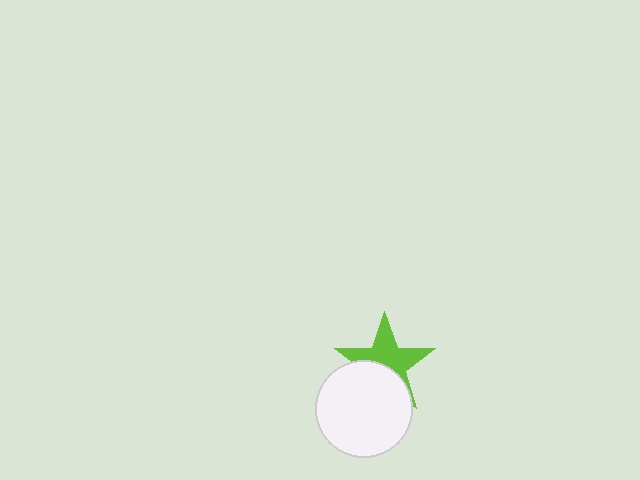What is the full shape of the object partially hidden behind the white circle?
The partially hidden object is a lime star.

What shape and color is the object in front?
The object in front is a white circle.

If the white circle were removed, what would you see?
You would see the complete lime star.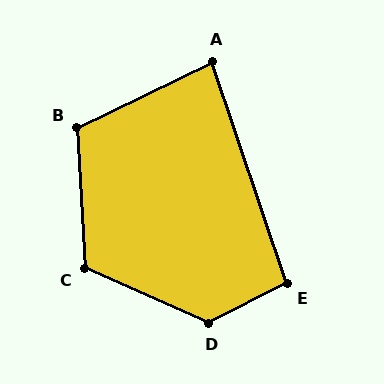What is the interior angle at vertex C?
Approximately 117 degrees (obtuse).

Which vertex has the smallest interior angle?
A, at approximately 83 degrees.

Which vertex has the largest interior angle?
D, at approximately 130 degrees.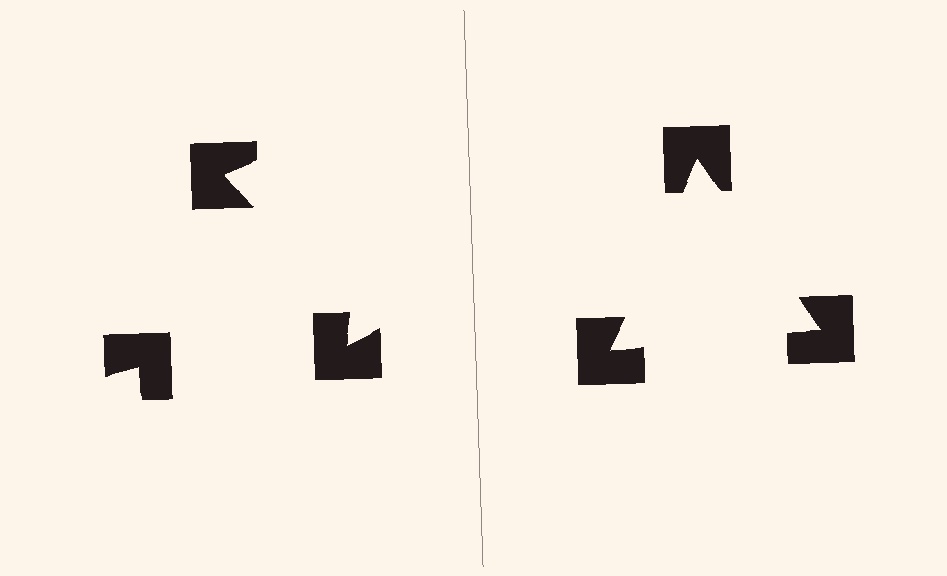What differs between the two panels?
The notched squares are positioned identically on both sides; only the wedge orientations differ. On the right they align to a triangle; on the left they are misaligned.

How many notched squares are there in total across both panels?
6 — 3 on each side.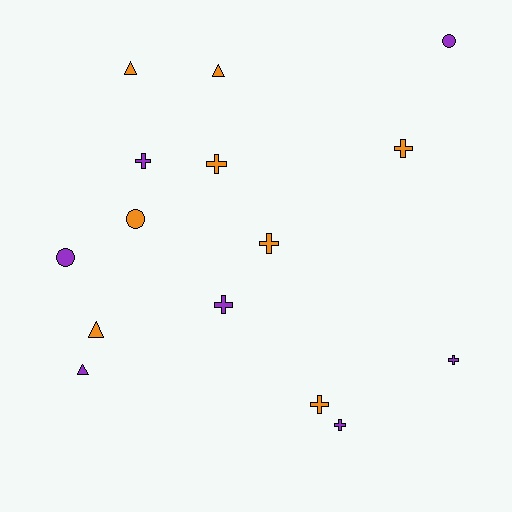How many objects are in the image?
There are 15 objects.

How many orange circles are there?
There is 1 orange circle.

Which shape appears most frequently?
Cross, with 8 objects.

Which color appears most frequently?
Orange, with 8 objects.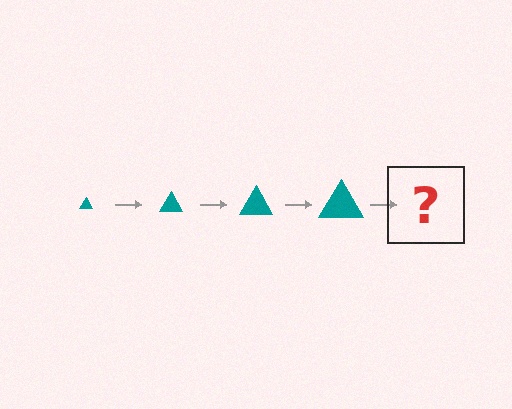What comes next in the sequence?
The next element should be a teal triangle, larger than the previous one.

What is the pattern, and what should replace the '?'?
The pattern is that the triangle gets progressively larger each step. The '?' should be a teal triangle, larger than the previous one.